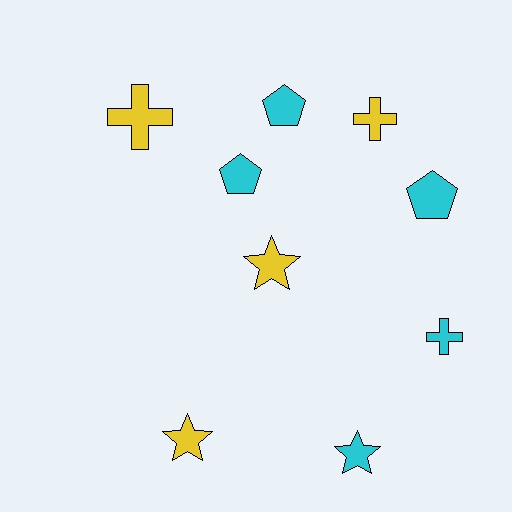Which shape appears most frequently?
Pentagon, with 3 objects.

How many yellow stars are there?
There are 2 yellow stars.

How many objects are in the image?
There are 9 objects.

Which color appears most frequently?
Cyan, with 5 objects.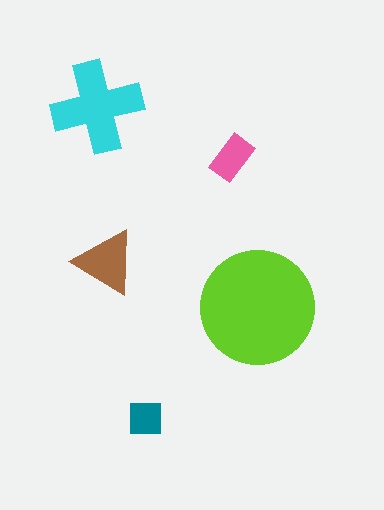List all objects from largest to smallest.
The lime circle, the cyan cross, the brown triangle, the pink rectangle, the teal square.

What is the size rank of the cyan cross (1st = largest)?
2nd.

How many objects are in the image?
There are 5 objects in the image.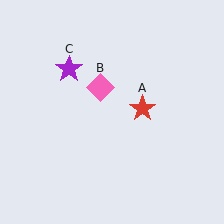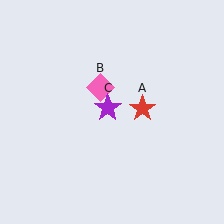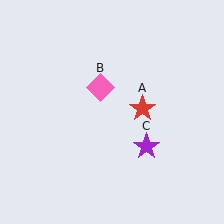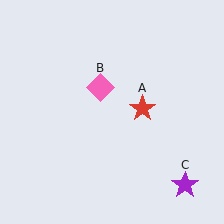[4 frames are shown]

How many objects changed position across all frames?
1 object changed position: purple star (object C).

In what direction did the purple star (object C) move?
The purple star (object C) moved down and to the right.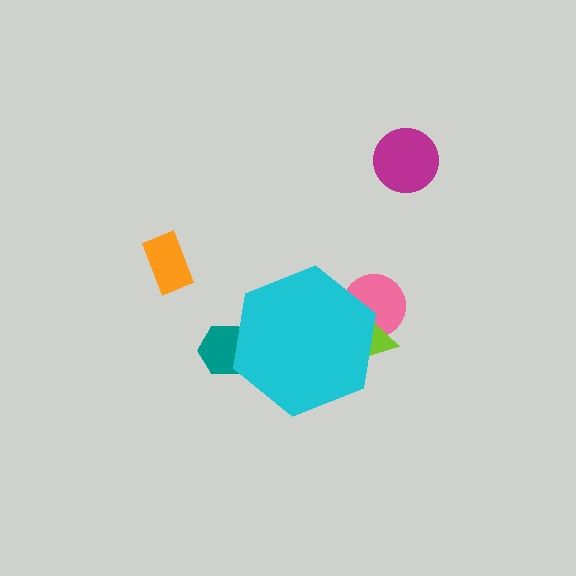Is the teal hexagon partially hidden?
Yes, the teal hexagon is partially hidden behind the cyan hexagon.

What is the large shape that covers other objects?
A cyan hexagon.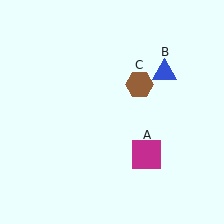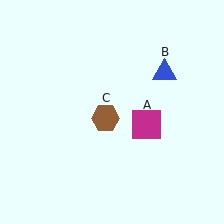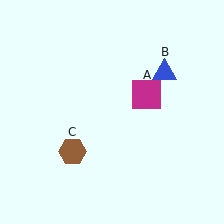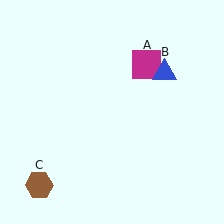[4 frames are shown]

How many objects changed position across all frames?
2 objects changed position: magenta square (object A), brown hexagon (object C).